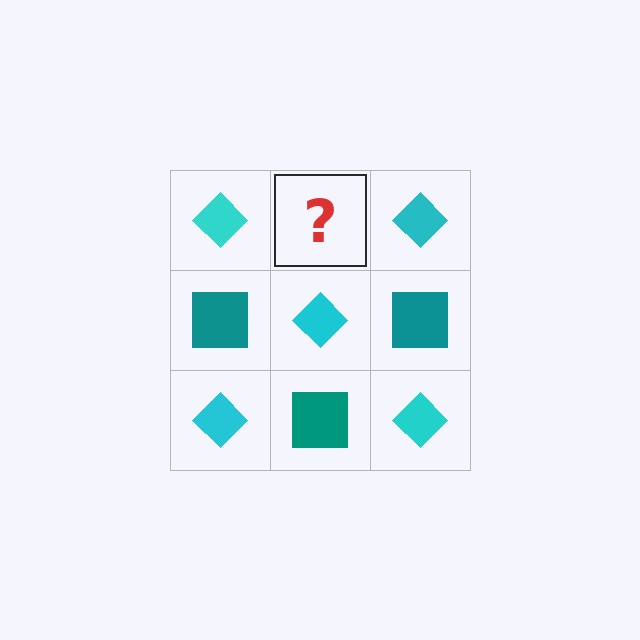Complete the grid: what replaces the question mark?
The question mark should be replaced with a teal square.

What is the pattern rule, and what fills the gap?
The rule is that it alternates cyan diamond and teal square in a checkerboard pattern. The gap should be filled with a teal square.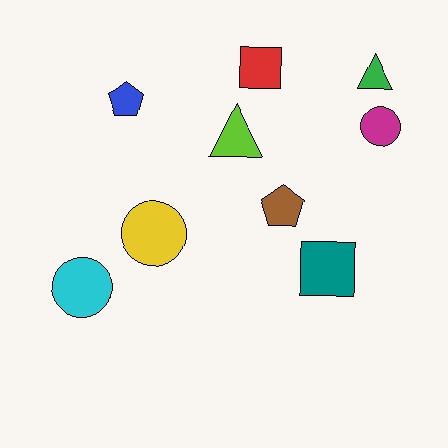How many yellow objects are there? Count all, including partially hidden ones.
There is 1 yellow object.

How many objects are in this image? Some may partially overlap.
There are 9 objects.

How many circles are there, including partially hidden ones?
There are 3 circles.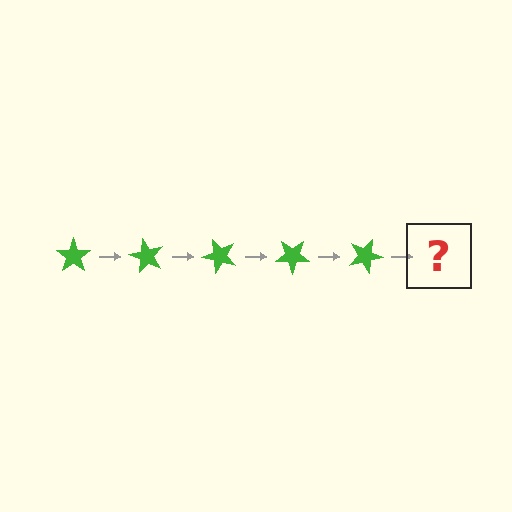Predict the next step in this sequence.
The next step is a green star rotated 300 degrees.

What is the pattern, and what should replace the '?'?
The pattern is that the star rotates 60 degrees each step. The '?' should be a green star rotated 300 degrees.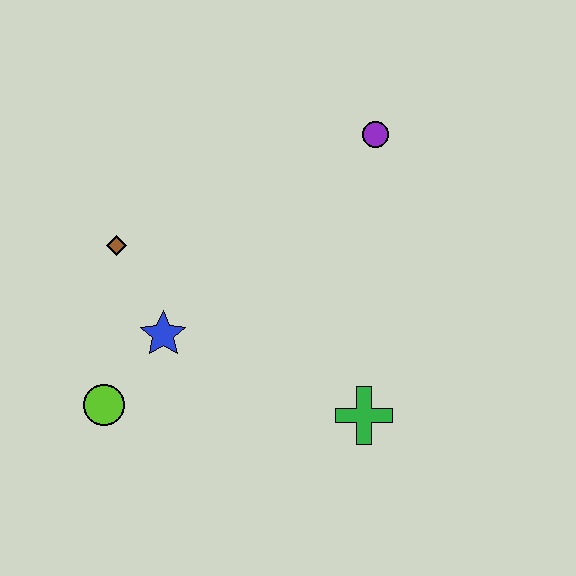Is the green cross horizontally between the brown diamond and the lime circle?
No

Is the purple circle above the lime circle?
Yes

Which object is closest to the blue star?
The lime circle is closest to the blue star.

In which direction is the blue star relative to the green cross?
The blue star is to the left of the green cross.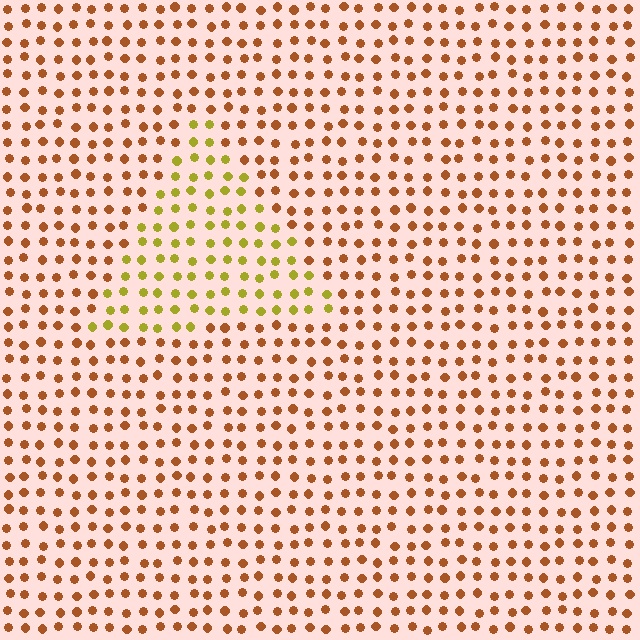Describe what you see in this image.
The image is filled with small brown elements in a uniform arrangement. A triangle-shaped region is visible where the elements are tinted to a slightly different hue, forming a subtle color boundary.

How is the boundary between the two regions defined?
The boundary is defined purely by a slight shift in hue (about 41 degrees). Spacing, size, and orientation are identical on both sides.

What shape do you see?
I see a triangle.